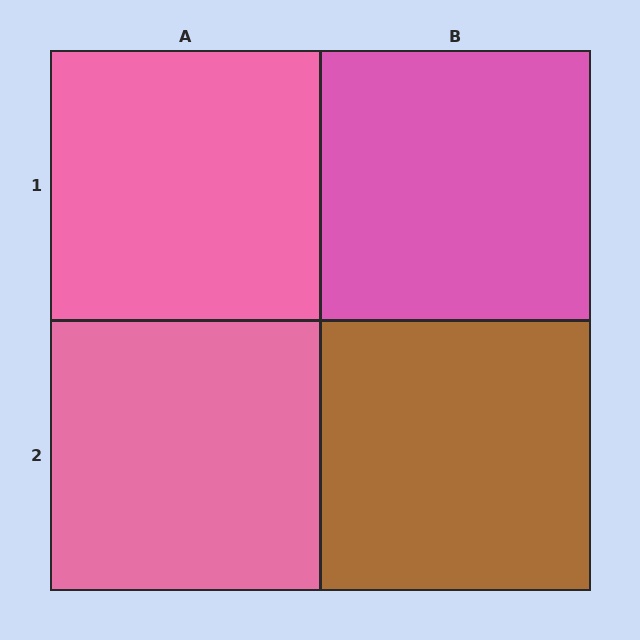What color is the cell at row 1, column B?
Pink.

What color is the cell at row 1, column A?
Pink.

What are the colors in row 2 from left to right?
Pink, brown.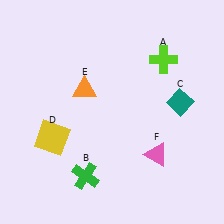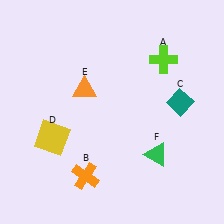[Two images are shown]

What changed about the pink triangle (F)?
In Image 1, F is pink. In Image 2, it changed to green.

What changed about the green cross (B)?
In Image 1, B is green. In Image 2, it changed to orange.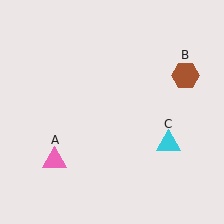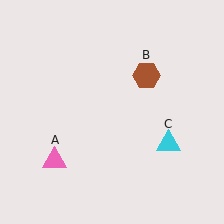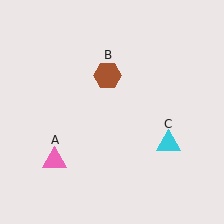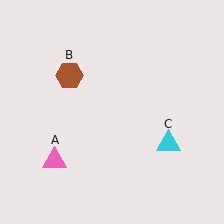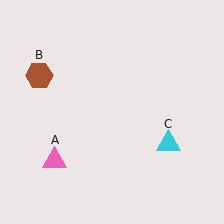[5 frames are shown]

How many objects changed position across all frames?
1 object changed position: brown hexagon (object B).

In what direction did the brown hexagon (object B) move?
The brown hexagon (object B) moved left.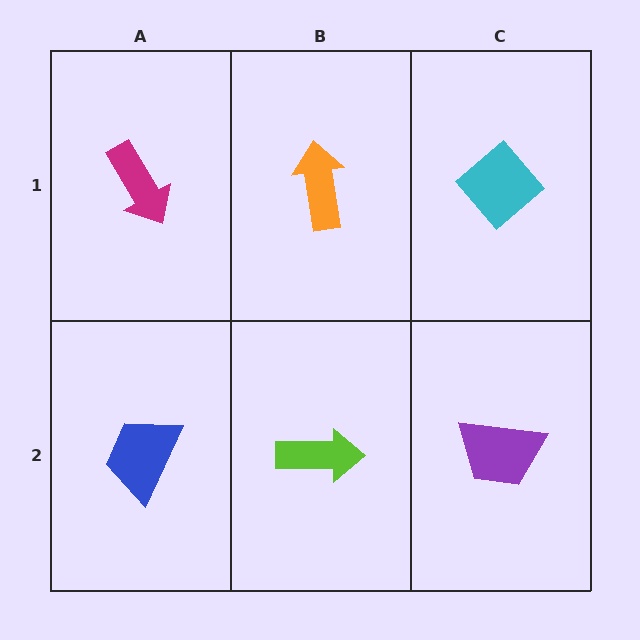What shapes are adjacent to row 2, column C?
A cyan diamond (row 1, column C), a lime arrow (row 2, column B).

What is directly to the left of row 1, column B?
A magenta arrow.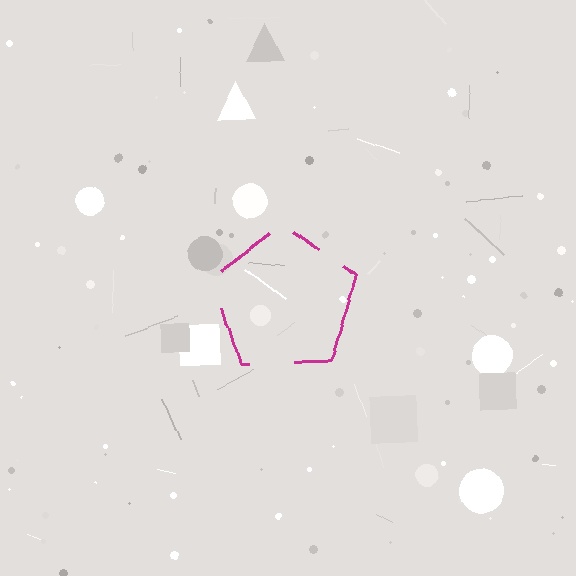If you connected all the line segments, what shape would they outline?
They would outline a pentagon.